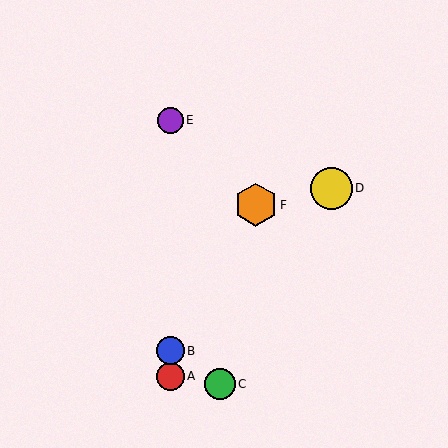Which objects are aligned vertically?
Objects A, B, E are aligned vertically.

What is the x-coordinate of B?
Object B is at x≈170.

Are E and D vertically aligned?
No, E is at x≈170 and D is at x≈331.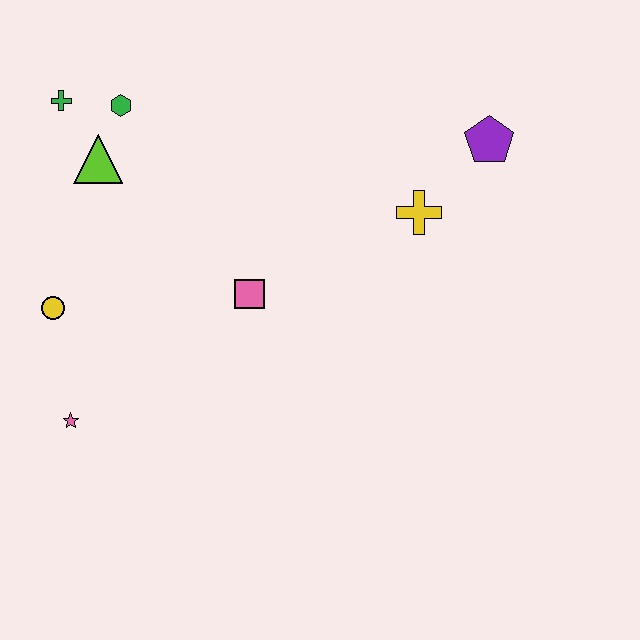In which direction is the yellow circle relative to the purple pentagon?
The yellow circle is to the left of the purple pentagon.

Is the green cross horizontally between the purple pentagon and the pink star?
No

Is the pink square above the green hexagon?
No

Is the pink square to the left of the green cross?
No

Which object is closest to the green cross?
The green hexagon is closest to the green cross.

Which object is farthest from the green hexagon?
The purple pentagon is farthest from the green hexagon.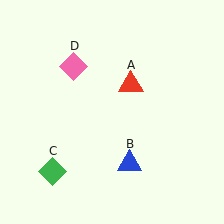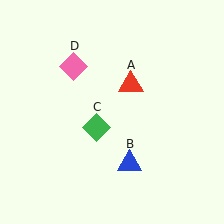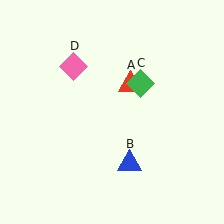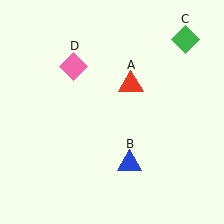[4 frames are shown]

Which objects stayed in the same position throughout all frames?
Red triangle (object A) and blue triangle (object B) and pink diamond (object D) remained stationary.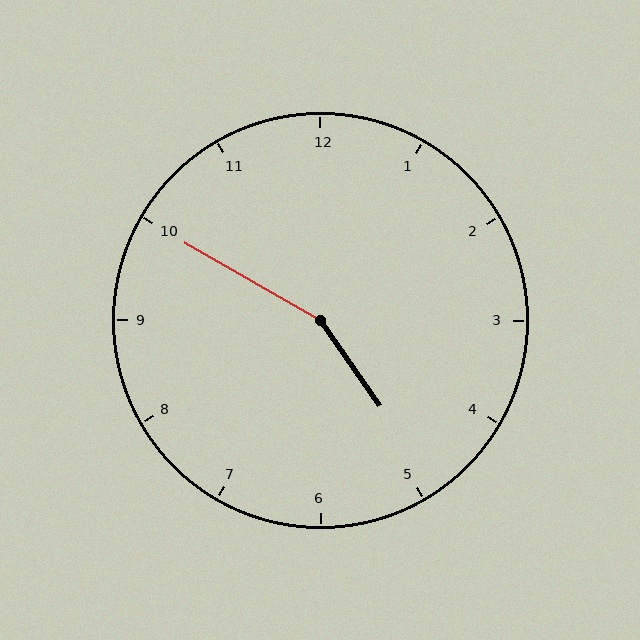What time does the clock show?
4:50.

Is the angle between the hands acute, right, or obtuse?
It is obtuse.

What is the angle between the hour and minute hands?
Approximately 155 degrees.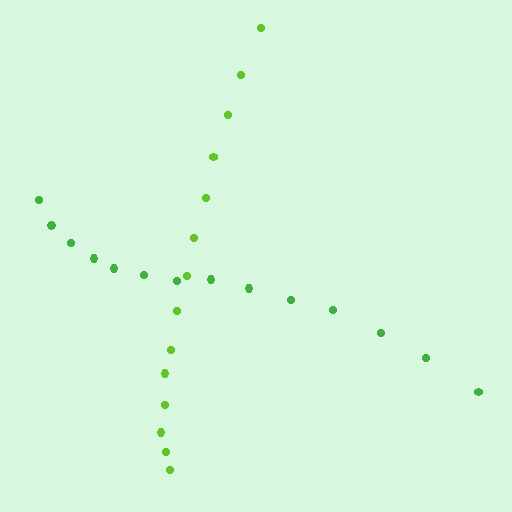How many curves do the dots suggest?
There are 2 distinct paths.